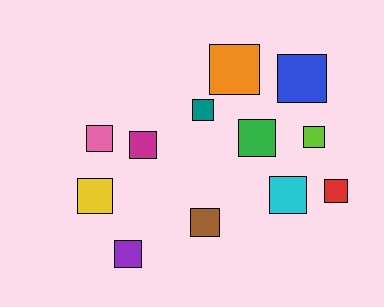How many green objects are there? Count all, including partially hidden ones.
There is 1 green object.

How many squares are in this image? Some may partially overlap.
There are 12 squares.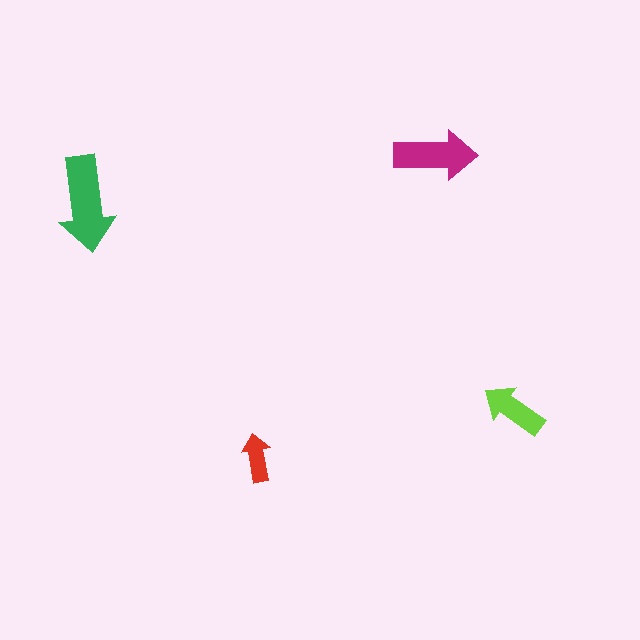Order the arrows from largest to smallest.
the green one, the magenta one, the lime one, the red one.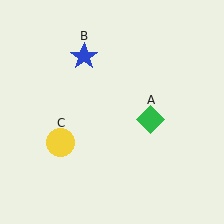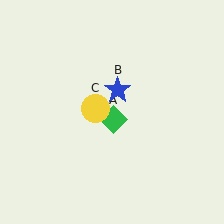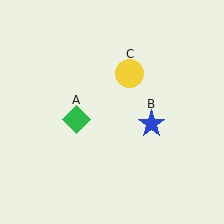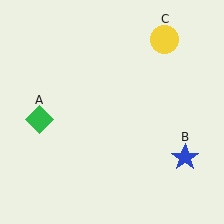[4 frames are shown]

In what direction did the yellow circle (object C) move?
The yellow circle (object C) moved up and to the right.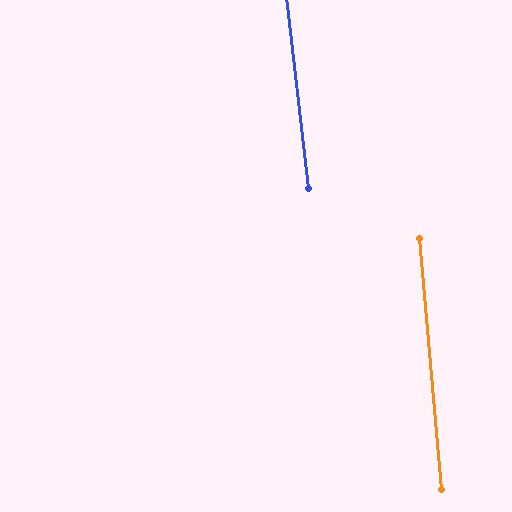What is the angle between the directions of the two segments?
Approximately 2 degrees.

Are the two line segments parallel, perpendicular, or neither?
Parallel — their directions differ by only 1.6°.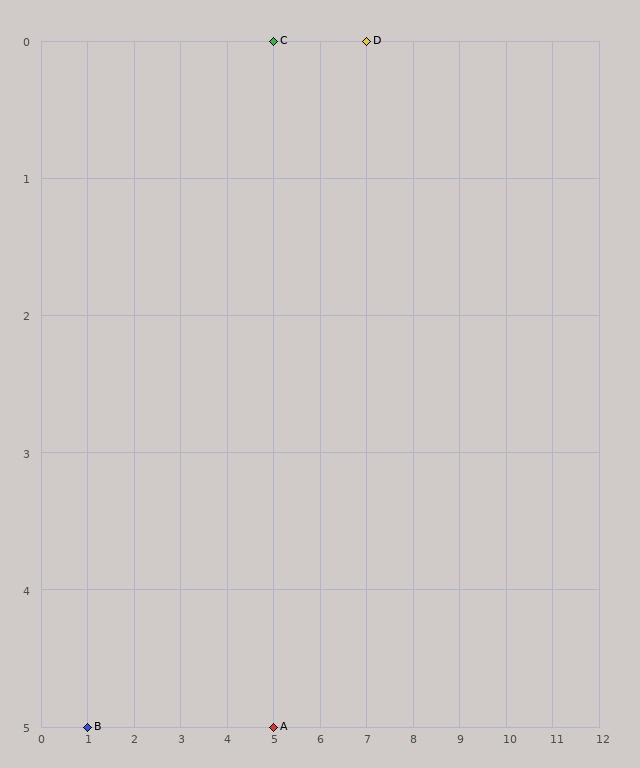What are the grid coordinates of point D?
Point D is at grid coordinates (7, 0).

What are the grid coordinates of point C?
Point C is at grid coordinates (5, 0).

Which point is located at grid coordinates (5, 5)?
Point A is at (5, 5).